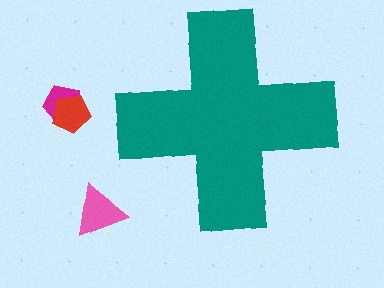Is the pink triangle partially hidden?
No, the pink triangle is fully visible.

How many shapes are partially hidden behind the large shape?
0 shapes are partially hidden.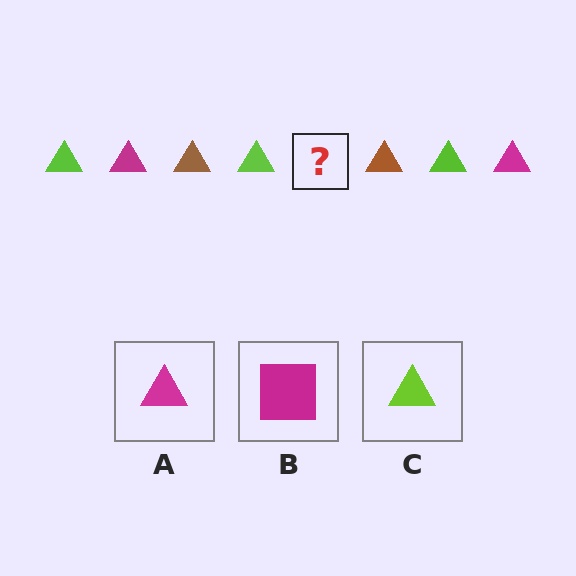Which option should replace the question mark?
Option A.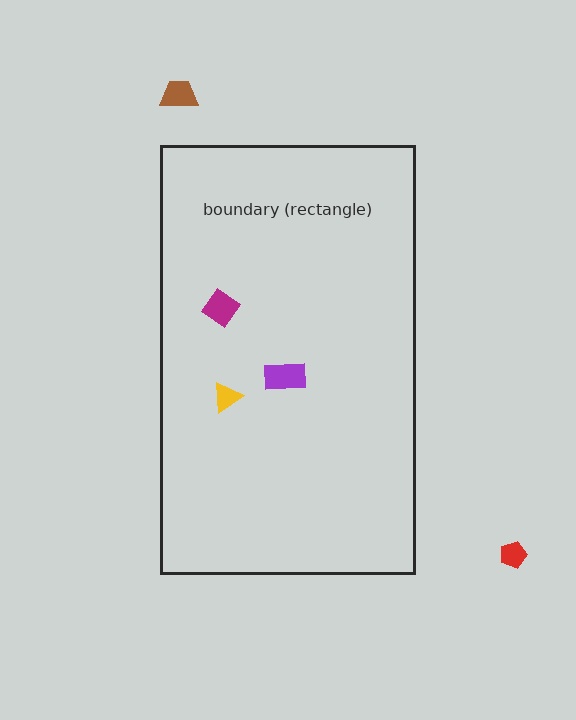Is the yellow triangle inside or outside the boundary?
Inside.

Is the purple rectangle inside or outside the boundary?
Inside.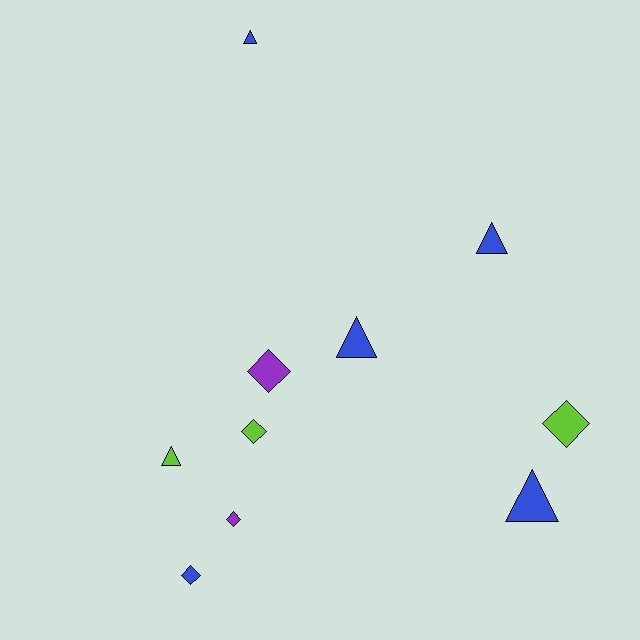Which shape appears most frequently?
Diamond, with 5 objects.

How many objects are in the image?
There are 10 objects.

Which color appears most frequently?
Blue, with 5 objects.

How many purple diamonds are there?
There are 2 purple diamonds.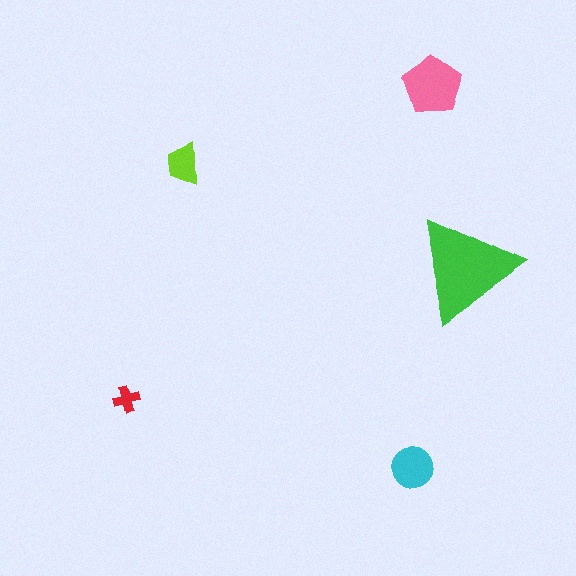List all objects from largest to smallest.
The green triangle, the pink pentagon, the cyan circle, the lime trapezoid, the red cross.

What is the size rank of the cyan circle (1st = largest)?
3rd.